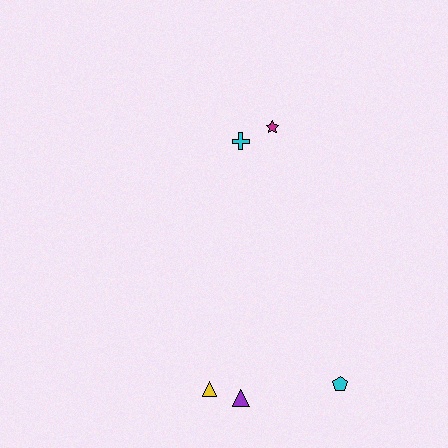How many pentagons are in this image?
There is 1 pentagon.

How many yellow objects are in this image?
There is 1 yellow object.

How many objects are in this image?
There are 5 objects.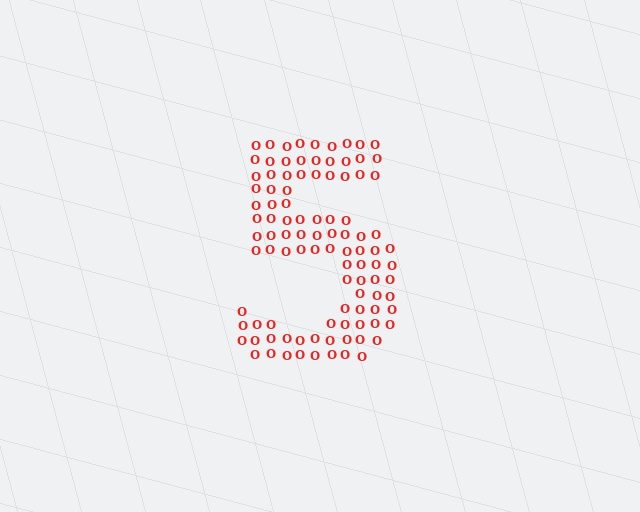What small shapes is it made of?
It is made of small letter O's.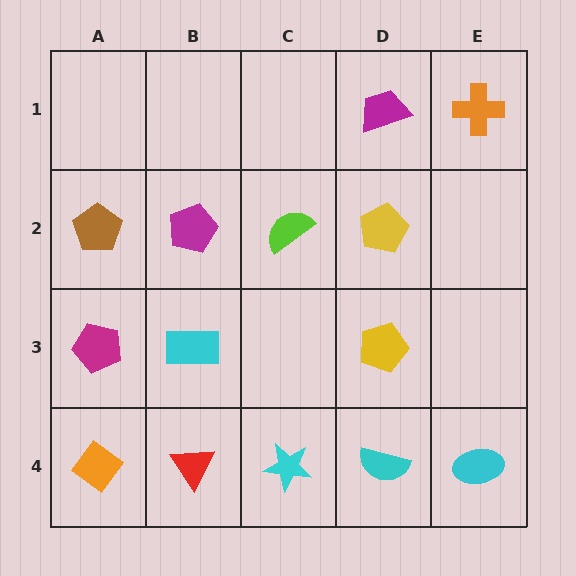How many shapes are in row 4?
5 shapes.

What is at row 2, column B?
A magenta pentagon.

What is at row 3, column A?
A magenta pentagon.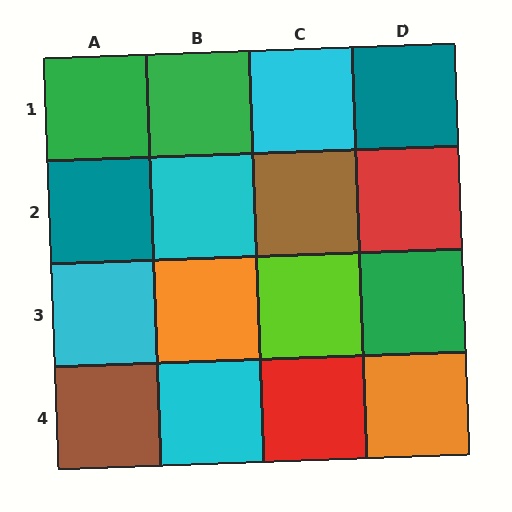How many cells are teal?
2 cells are teal.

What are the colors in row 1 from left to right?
Green, green, cyan, teal.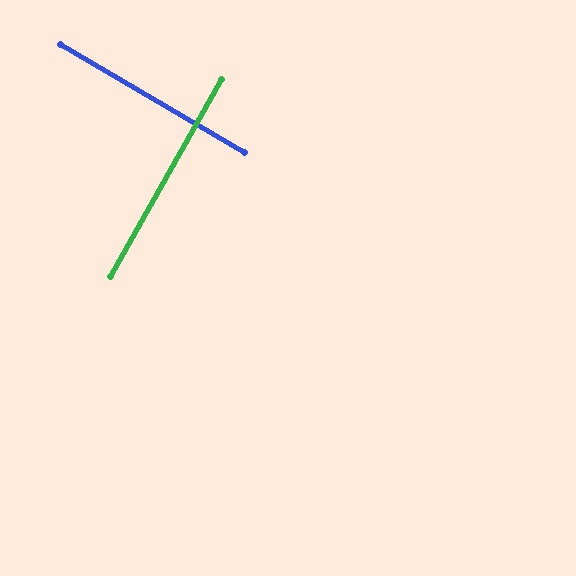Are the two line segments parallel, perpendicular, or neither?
Perpendicular — they meet at approximately 89°.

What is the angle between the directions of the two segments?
Approximately 89 degrees.